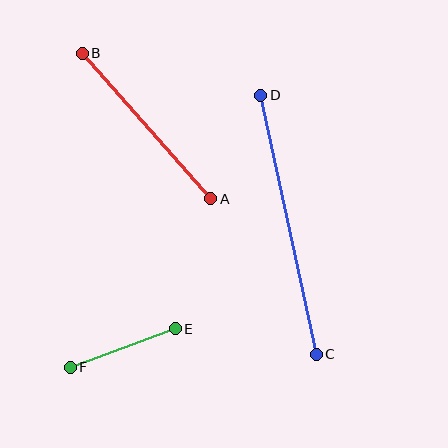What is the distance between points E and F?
The distance is approximately 112 pixels.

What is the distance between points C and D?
The distance is approximately 265 pixels.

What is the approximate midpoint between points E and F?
The midpoint is at approximately (123, 348) pixels.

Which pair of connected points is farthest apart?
Points C and D are farthest apart.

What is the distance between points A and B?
The distance is approximately 194 pixels.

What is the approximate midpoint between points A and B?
The midpoint is at approximately (146, 126) pixels.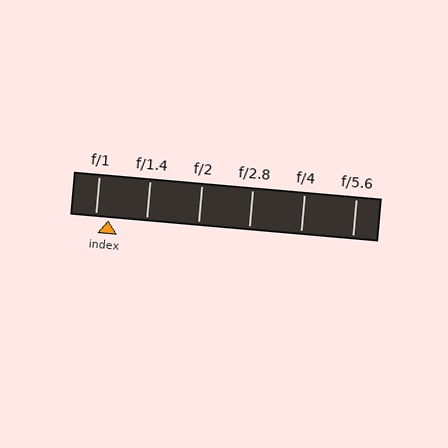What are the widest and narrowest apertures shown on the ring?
The widest aperture shown is f/1 and the narrowest is f/5.6.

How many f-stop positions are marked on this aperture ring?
There are 6 f-stop positions marked.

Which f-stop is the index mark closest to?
The index mark is closest to f/1.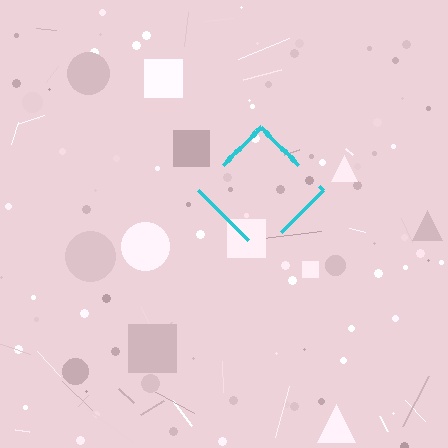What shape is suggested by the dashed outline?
The dashed outline suggests a diamond.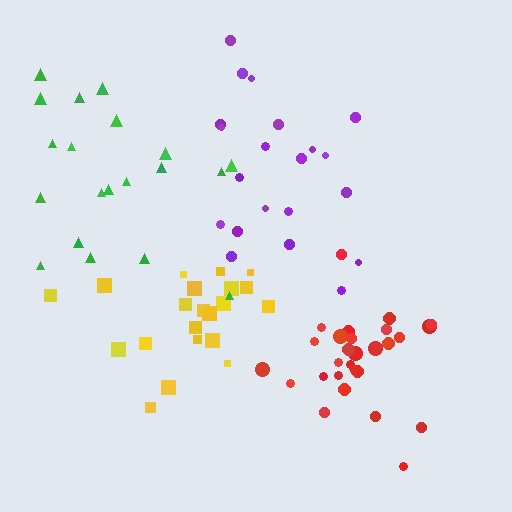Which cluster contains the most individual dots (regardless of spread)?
Red (28).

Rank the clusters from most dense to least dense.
red, yellow, purple, green.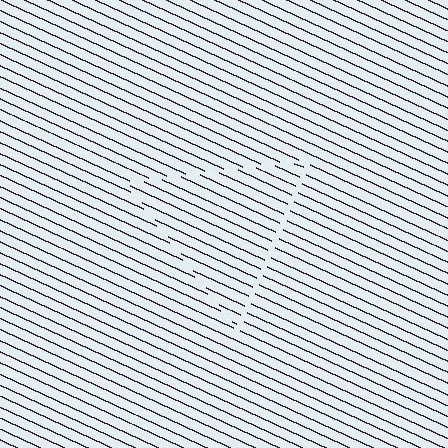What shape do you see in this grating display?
An illusory triangle. The interior of the shape contains the same grating, shifted by half a period — the contour is defined by the phase discontinuity where line-ends from the inner and outer gratings abut.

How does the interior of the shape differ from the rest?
The interior of the shape contains the same grating, shifted by half a period — the contour is defined by the phase discontinuity where line-ends from the inner and outer gratings abut.